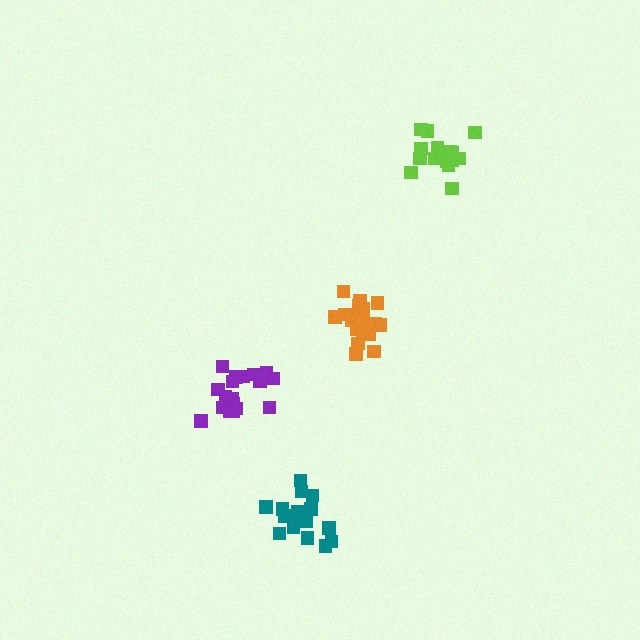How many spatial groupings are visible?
There are 4 spatial groupings.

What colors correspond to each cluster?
The clusters are colored: purple, lime, teal, orange.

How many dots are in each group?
Group 1: 18 dots, Group 2: 17 dots, Group 3: 18 dots, Group 4: 21 dots (74 total).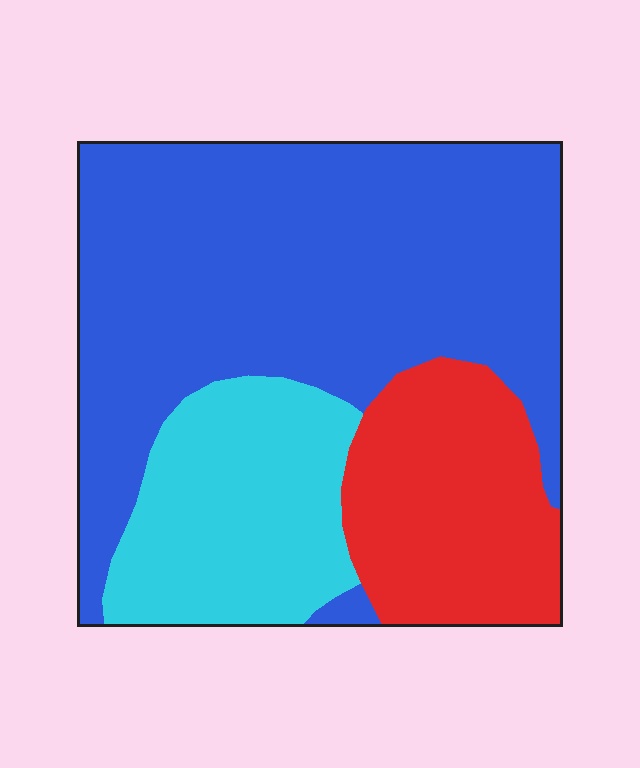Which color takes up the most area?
Blue, at roughly 60%.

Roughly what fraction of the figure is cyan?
Cyan takes up less than a quarter of the figure.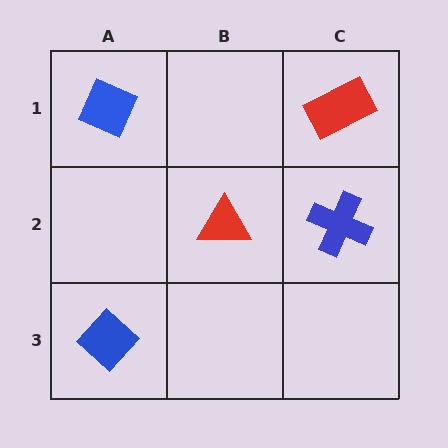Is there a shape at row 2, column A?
No, that cell is empty.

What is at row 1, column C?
A red rectangle.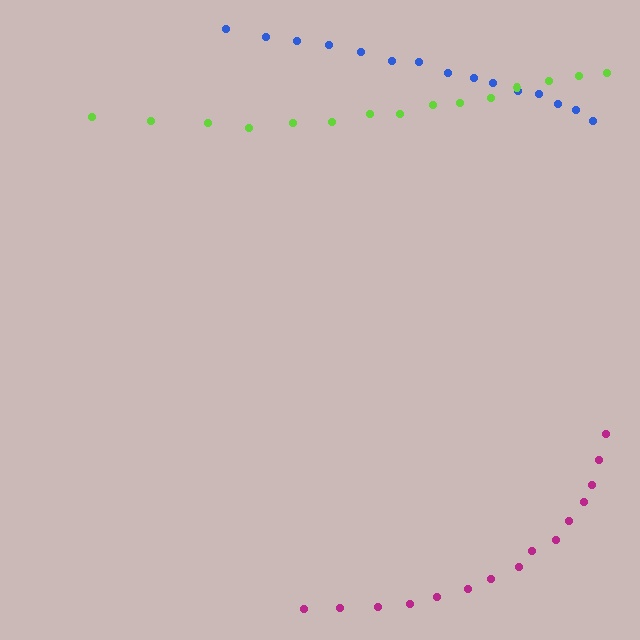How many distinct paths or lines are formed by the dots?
There are 3 distinct paths.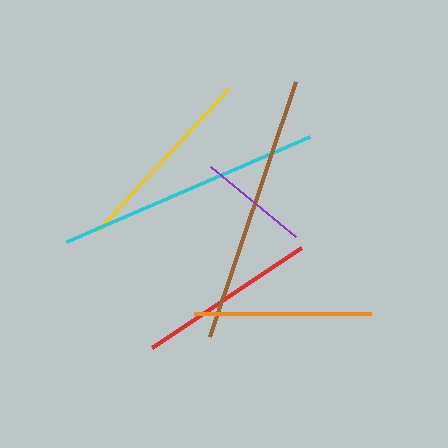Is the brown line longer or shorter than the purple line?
The brown line is longer than the purple line.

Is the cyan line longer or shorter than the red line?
The cyan line is longer than the red line.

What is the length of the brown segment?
The brown segment is approximately 269 pixels long.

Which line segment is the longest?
The brown line is the longest at approximately 269 pixels.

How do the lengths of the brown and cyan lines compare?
The brown and cyan lines are approximately the same length.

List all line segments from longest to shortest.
From longest to shortest: brown, cyan, yellow, red, orange, purple.